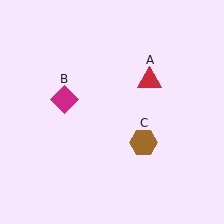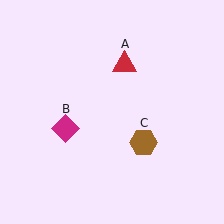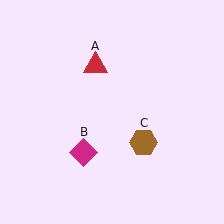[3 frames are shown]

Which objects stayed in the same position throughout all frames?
Brown hexagon (object C) remained stationary.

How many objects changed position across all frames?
2 objects changed position: red triangle (object A), magenta diamond (object B).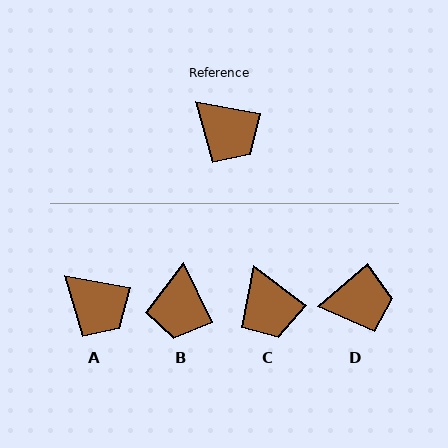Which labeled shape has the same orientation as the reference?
A.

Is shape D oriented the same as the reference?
No, it is off by about 50 degrees.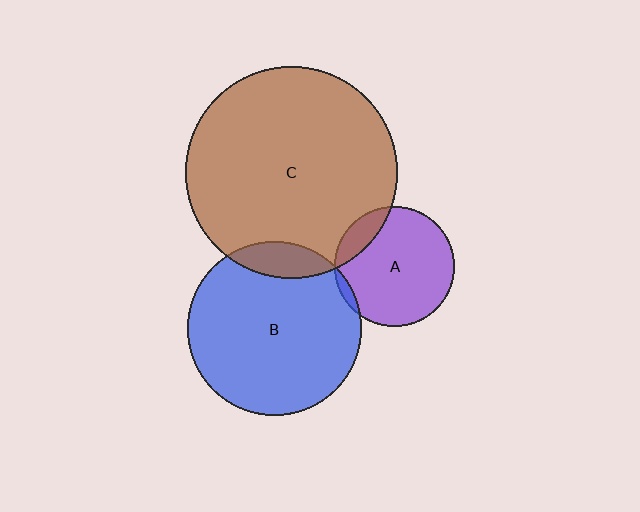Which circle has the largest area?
Circle C (brown).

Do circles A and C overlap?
Yes.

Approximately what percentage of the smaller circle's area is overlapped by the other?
Approximately 15%.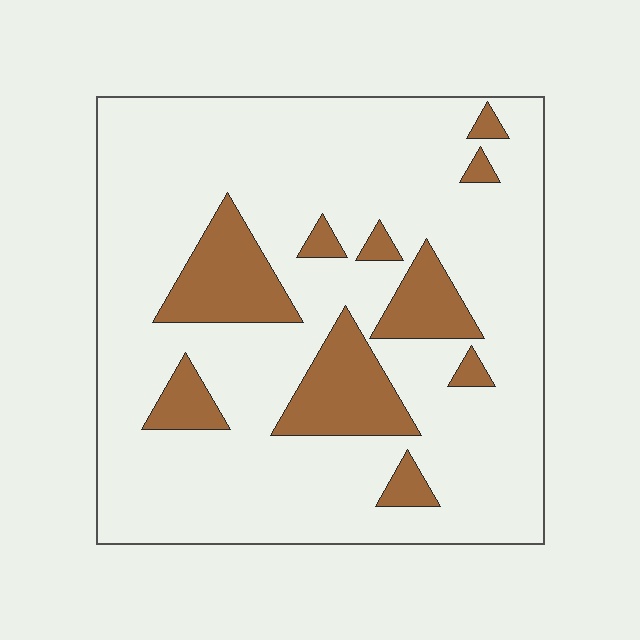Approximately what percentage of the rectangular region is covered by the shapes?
Approximately 20%.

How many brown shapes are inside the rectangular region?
10.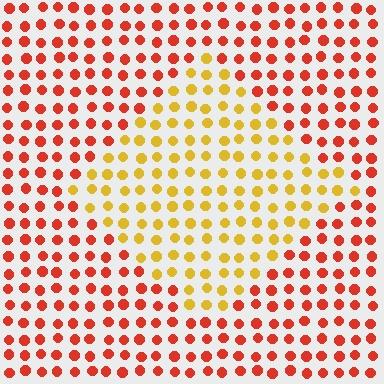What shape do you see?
I see a diamond.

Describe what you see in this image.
The image is filled with small red elements in a uniform arrangement. A diamond-shaped region is visible where the elements are tinted to a slightly different hue, forming a subtle color boundary.